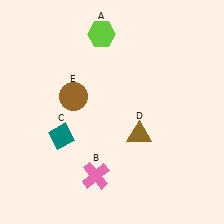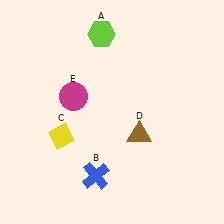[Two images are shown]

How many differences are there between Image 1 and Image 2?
There are 3 differences between the two images.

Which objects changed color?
B changed from pink to blue. C changed from teal to yellow. E changed from brown to magenta.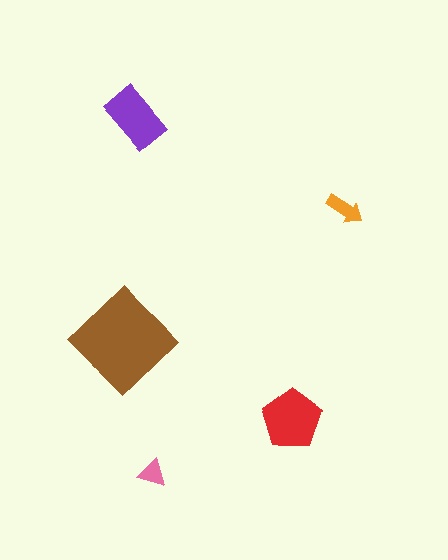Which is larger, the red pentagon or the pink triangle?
The red pentagon.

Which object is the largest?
The brown diamond.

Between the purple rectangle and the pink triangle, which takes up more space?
The purple rectangle.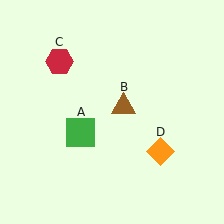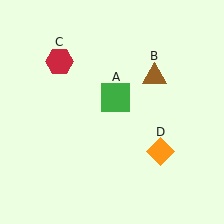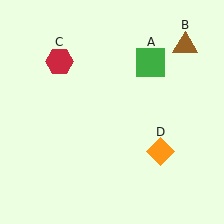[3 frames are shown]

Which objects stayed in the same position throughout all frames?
Red hexagon (object C) and orange diamond (object D) remained stationary.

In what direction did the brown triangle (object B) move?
The brown triangle (object B) moved up and to the right.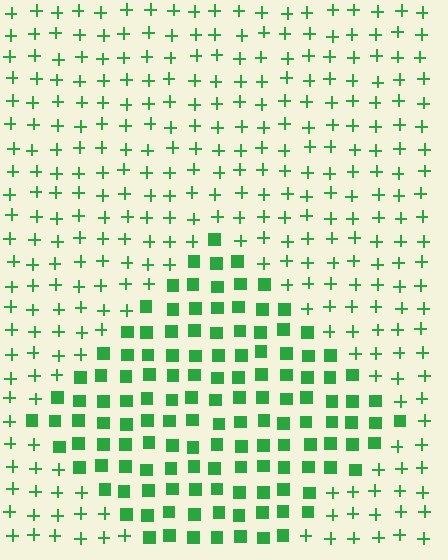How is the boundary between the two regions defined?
The boundary is defined by a change in element shape: squares inside vs. plus signs outside. All elements share the same color and spacing.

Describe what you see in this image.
The image is filled with small green elements arranged in a uniform grid. A diamond-shaped region contains squares, while the surrounding area contains plus signs. The boundary is defined purely by the change in element shape.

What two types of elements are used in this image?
The image uses squares inside the diamond region and plus signs outside it.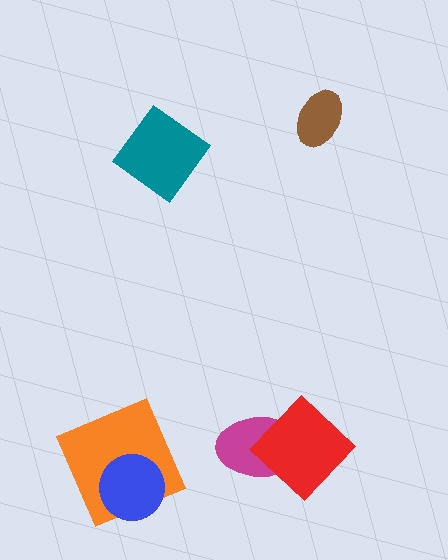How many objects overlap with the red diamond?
1 object overlaps with the red diamond.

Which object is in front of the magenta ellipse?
The red diamond is in front of the magenta ellipse.